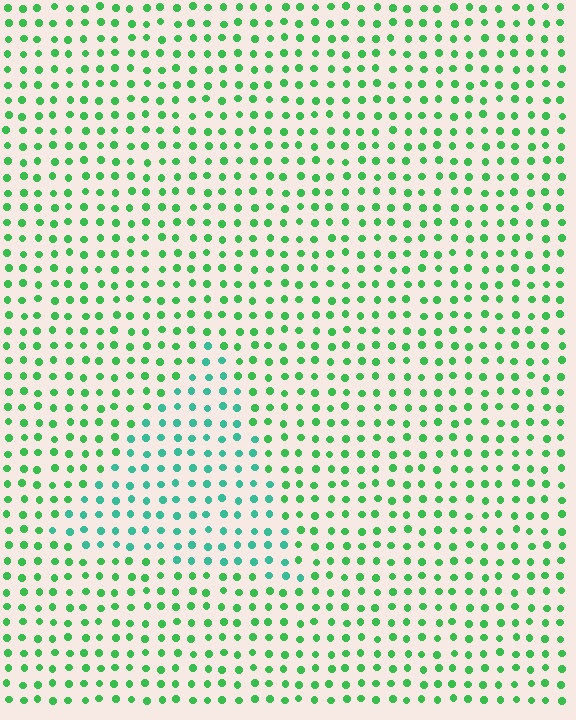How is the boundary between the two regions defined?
The boundary is defined purely by a slight shift in hue (about 34 degrees). Spacing, size, and orientation are identical on both sides.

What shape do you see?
I see a triangle.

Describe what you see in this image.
The image is filled with small green elements in a uniform arrangement. A triangle-shaped region is visible where the elements are tinted to a slightly different hue, forming a subtle color boundary.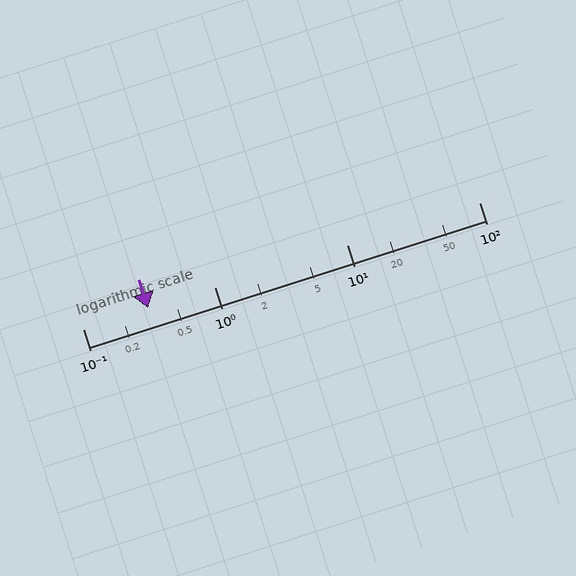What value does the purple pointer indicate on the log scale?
The pointer indicates approximately 0.31.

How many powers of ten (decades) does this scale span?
The scale spans 3 decades, from 0.1 to 100.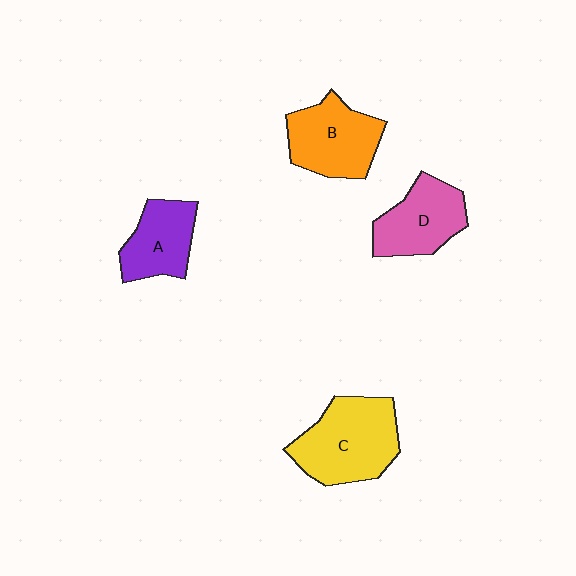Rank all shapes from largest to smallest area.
From largest to smallest: C (yellow), B (orange), D (pink), A (purple).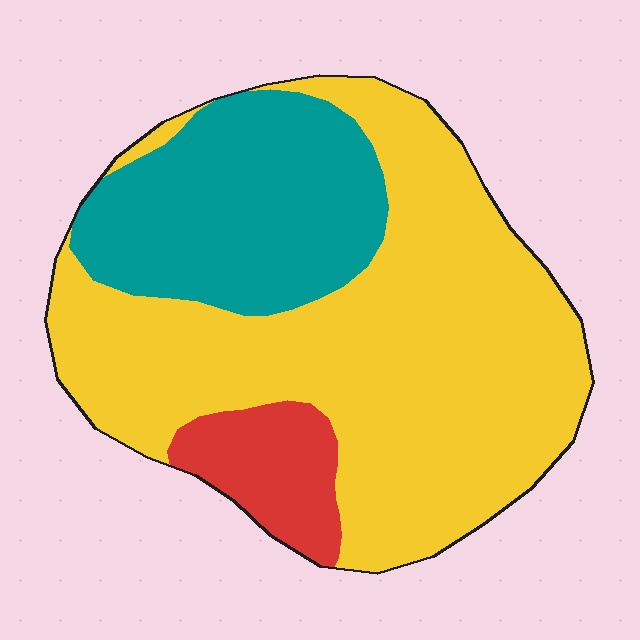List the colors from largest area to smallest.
From largest to smallest: yellow, teal, red.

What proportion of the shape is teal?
Teal takes up about one quarter (1/4) of the shape.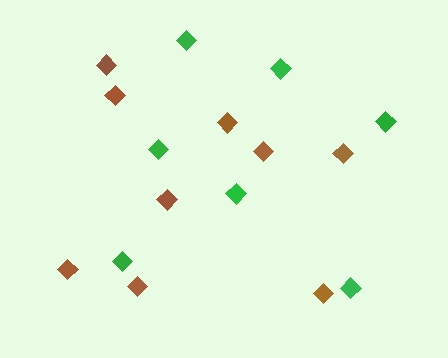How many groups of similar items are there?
There are 2 groups: one group of brown diamonds (9) and one group of green diamonds (7).